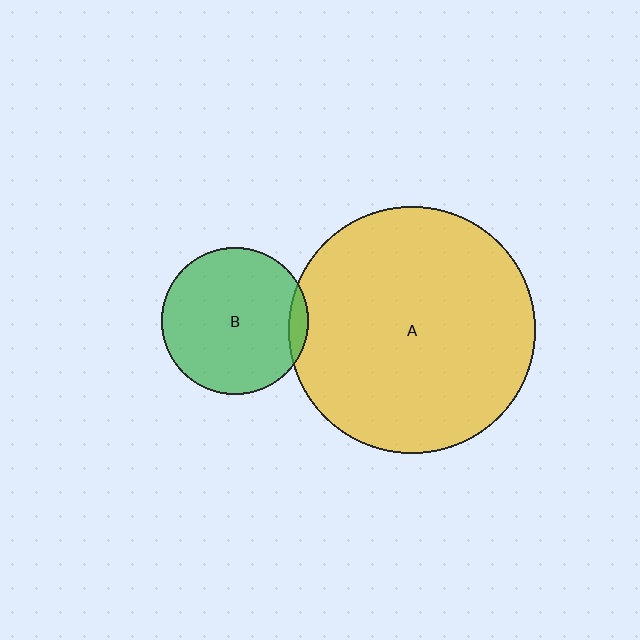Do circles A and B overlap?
Yes.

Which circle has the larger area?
Circle A (yellow).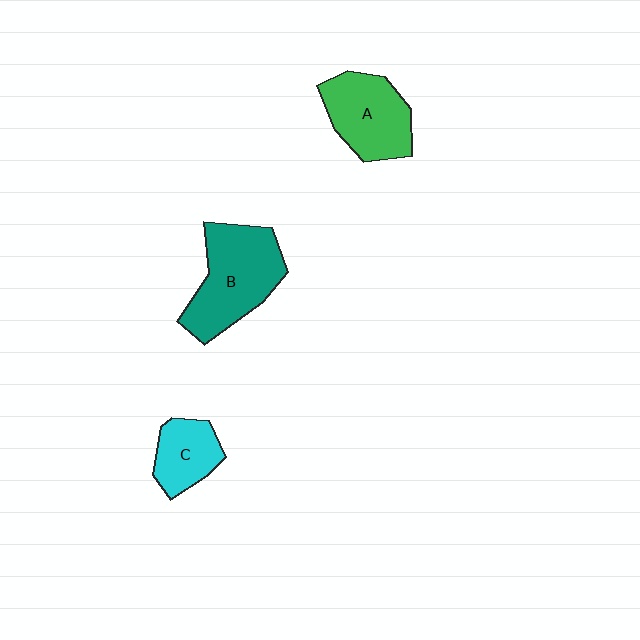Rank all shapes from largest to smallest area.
From largest to smallest: B (teal), A (green), C (cyan).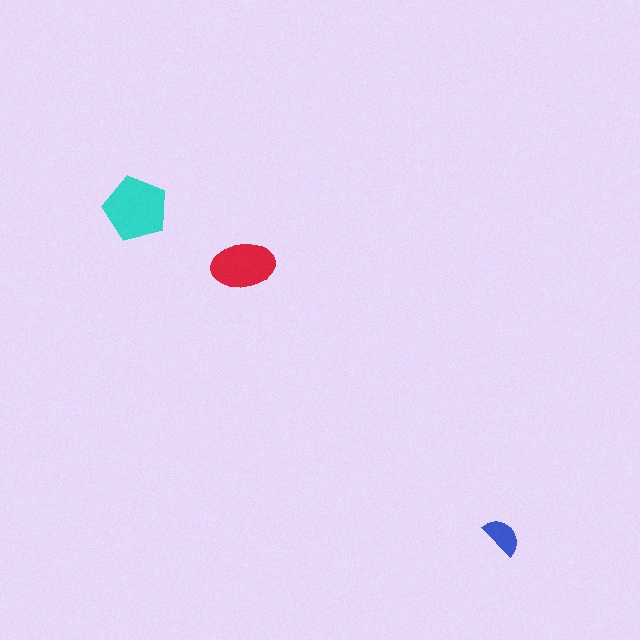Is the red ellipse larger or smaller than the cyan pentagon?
Smaller.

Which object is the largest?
The cyan pentagon.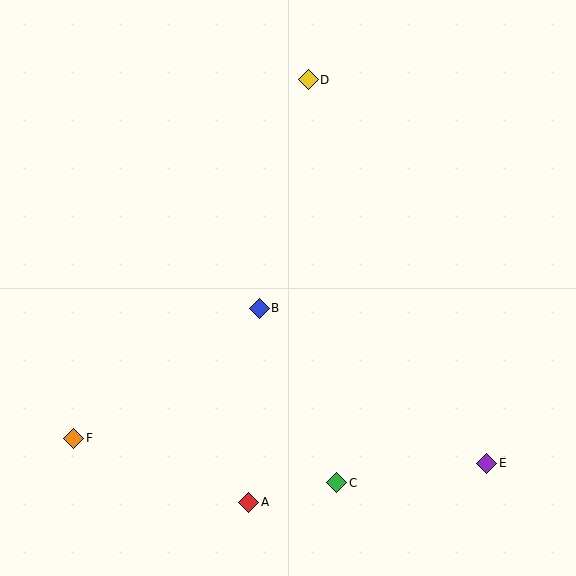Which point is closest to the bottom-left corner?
Point F is closest to the bottom-left corner.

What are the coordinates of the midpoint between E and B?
The midpoint between E and B is at (373, 386).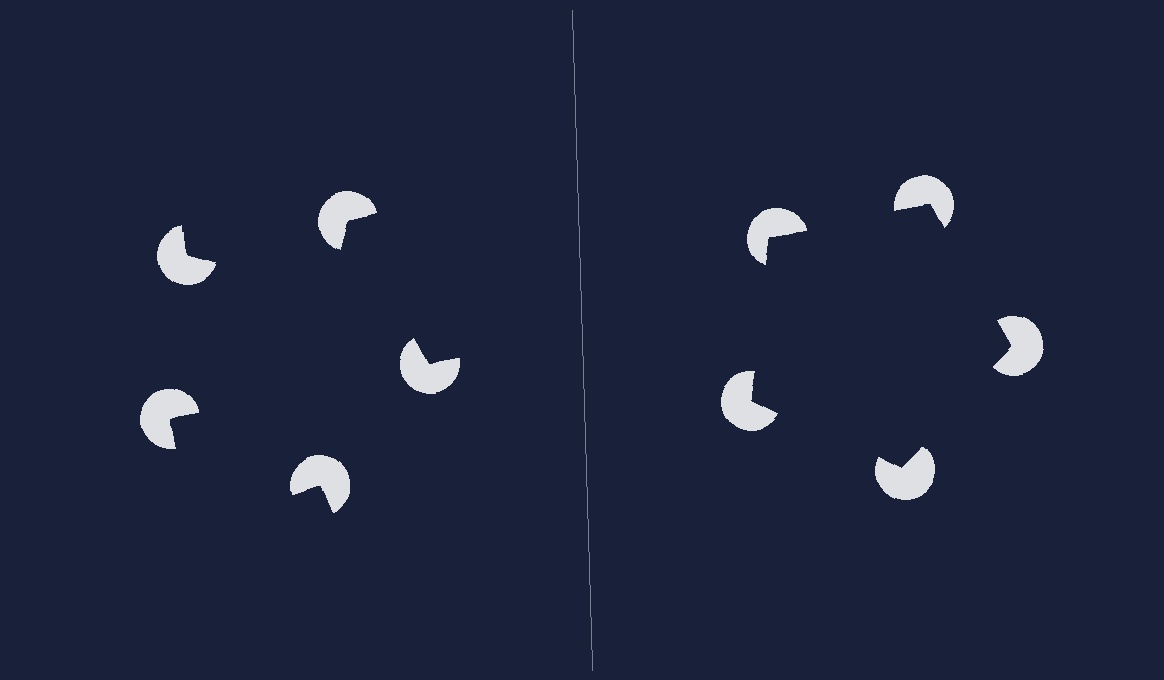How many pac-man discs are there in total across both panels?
10 — 5 on each side.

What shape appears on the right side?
An illusory pentagon.